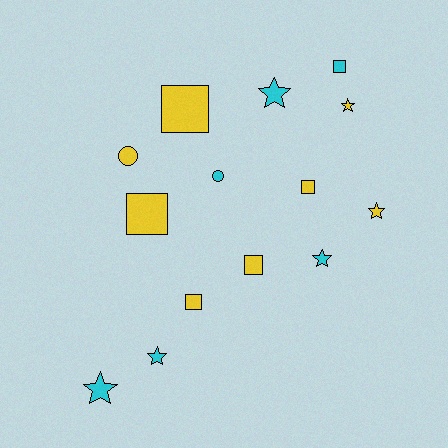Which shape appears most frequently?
Star, with 6 objects.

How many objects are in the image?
There are 14 objects.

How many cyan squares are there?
There is 1 cyan square.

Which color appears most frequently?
Yellow, with 8 objects.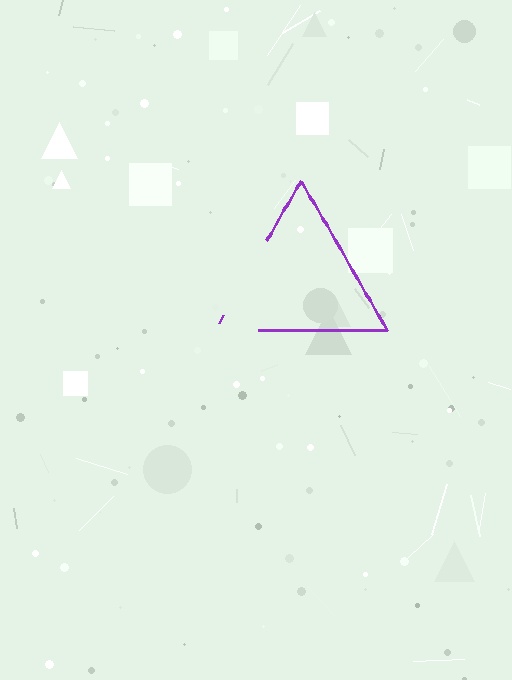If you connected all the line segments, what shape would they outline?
They would outline a triangle.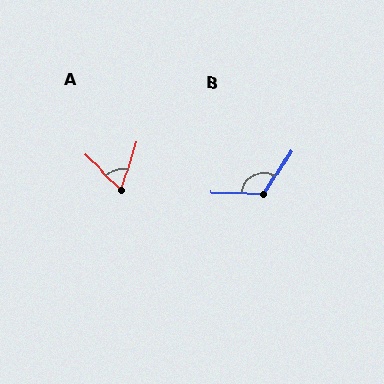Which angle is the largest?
B, at approximately 122 degrees.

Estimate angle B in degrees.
Approximately 122 degrees.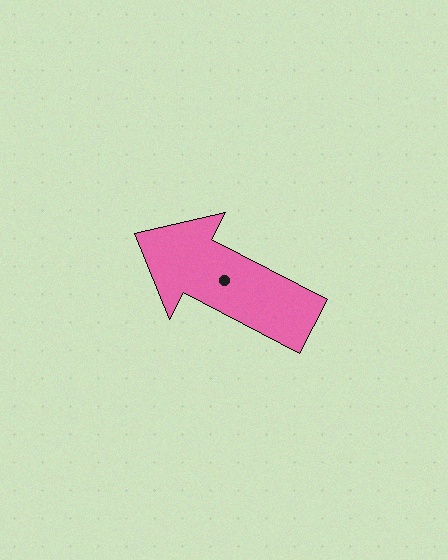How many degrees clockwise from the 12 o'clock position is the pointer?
Approximately 298 degrees.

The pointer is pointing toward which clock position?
Roughly 10 o'clock.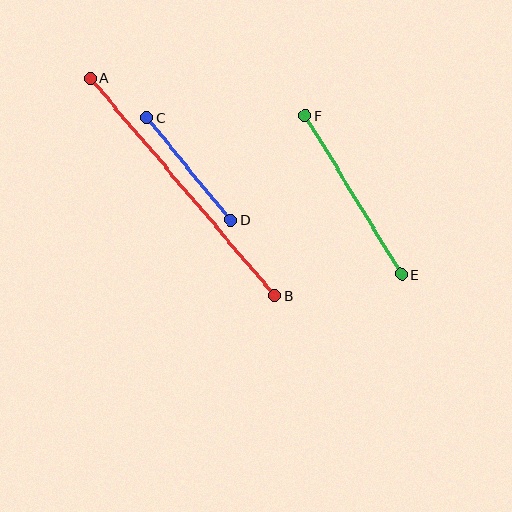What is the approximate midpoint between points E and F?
The midpoint is at approximately (353, 195) pixels.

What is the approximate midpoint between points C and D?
The midpoint is at approximately (189, 169) pixels.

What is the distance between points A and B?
The distance is approximately 285 pixels.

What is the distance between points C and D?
The distance is approximately 131 pixels.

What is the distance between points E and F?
The distance is approximately 185 pixels.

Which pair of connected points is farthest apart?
Points A and B are farthest apart.